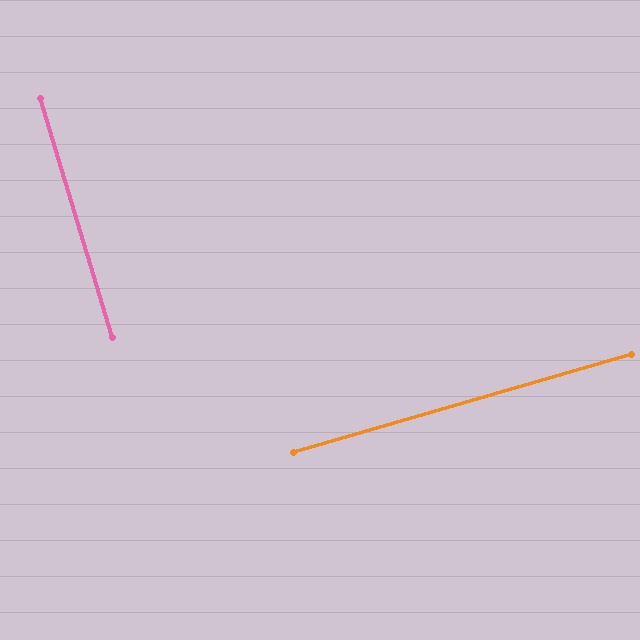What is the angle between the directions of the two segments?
Approximately 90 degrees.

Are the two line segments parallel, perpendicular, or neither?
Perpendicular — they meet at approximately 90°.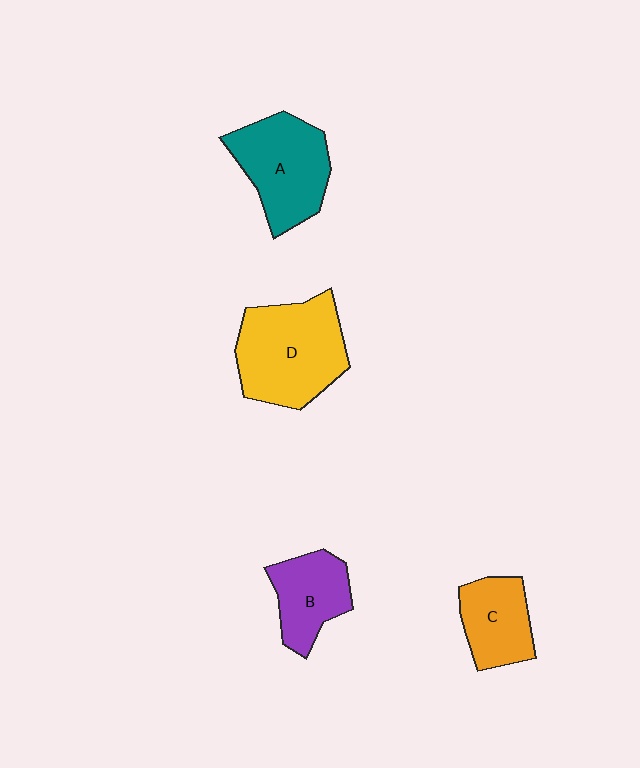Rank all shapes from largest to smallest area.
From largest to smallest: D (yellow), A (teal), B (purple), C (orange).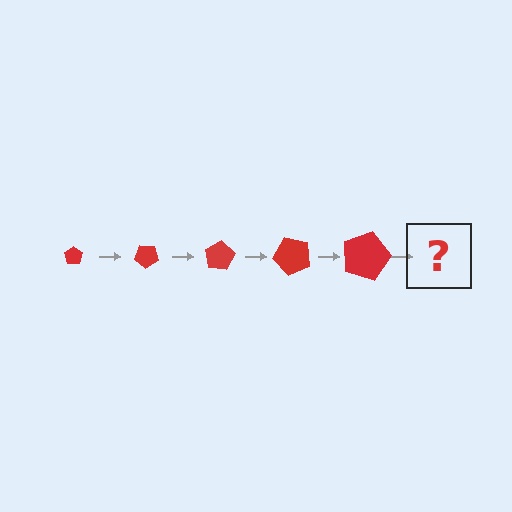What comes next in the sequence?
The next element should be a pentagon, larger than the previous one and rotated 200 degrees from the start.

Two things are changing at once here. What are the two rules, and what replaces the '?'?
The two rules are that the pentagon grows larger each step and it rotates 40 degrees each step. The '?' should be a pentagon, larger than the previous one and rotated 200 degrees from the start.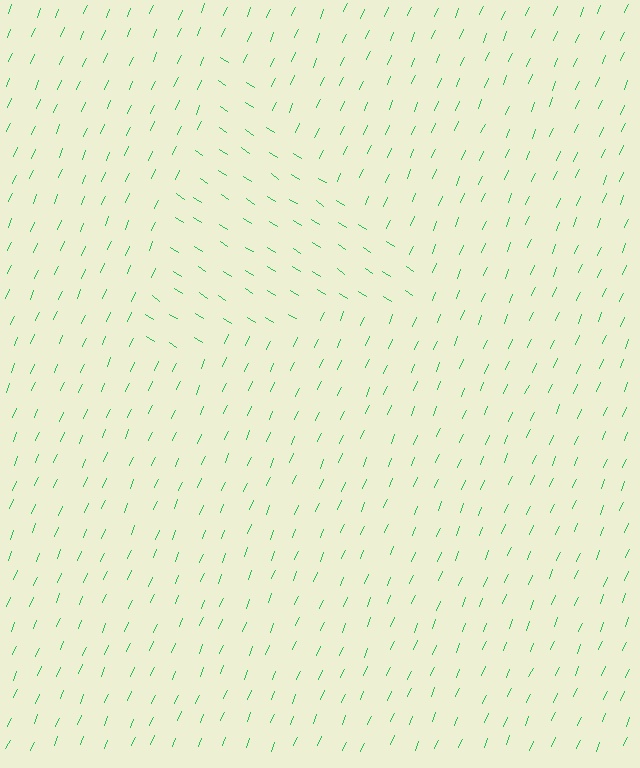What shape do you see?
I see a triangle.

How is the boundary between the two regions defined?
The boundary is defined purely by a change in line orientation (approximately 79 degrees difference). All lines are the same color and thickness.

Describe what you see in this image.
The image is filled with small green line segments. A triangle region in the image has lines oriented differently from the surrounding lines, creating a visible texture boundary.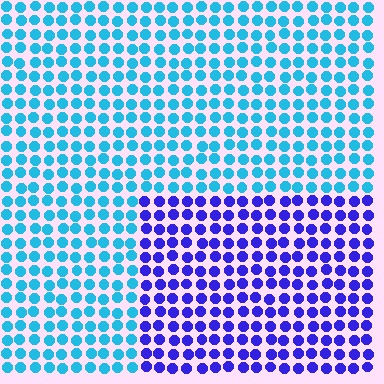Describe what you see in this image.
The image is filled with small cyan elements in a uniform arrangement. A rectangle-shaped region is visible where the elements are tinted to a slightly different hue, forming a subtle color boundary.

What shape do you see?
I see a rectangle.